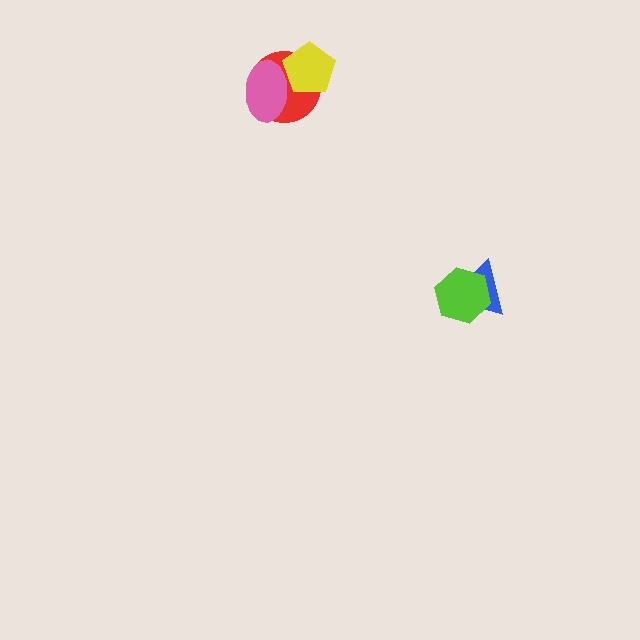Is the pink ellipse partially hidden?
No, no other shape covers it.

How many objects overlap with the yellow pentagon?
2 objects overlap with the yellow pentagon.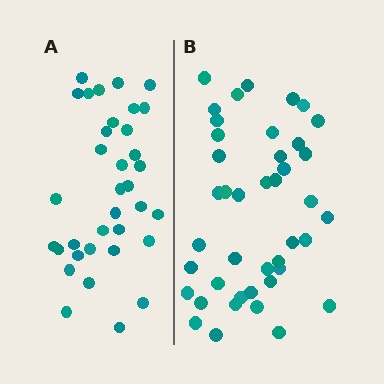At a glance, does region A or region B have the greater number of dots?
Region B (the right region) has more dots.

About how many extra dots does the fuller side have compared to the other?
Region B has roughly 8 or so more dots than region A.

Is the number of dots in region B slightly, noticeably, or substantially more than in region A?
Region B has only slightly more — the two regions are fairly close. The ratio is roughly 1.2 to 1.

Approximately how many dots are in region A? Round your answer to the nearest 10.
About 40 dots. (The exact count is 35, which rounds to 40.)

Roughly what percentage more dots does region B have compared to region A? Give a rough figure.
About 20% more.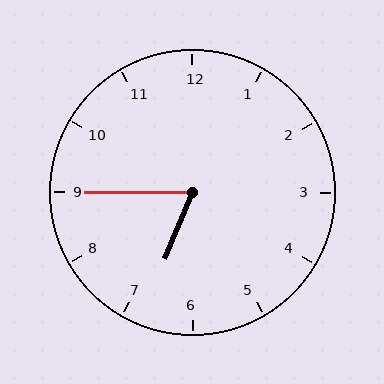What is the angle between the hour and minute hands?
Approximately 68 degrees.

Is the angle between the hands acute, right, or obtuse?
It is acute.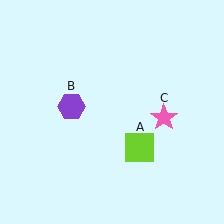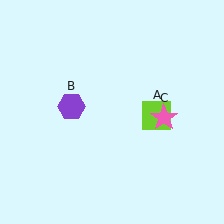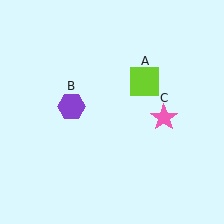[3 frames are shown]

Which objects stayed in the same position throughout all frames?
Purple hexagon (object B) and pink star (object C) remained stationary.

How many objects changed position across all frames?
1 object changed position: lime square (object A).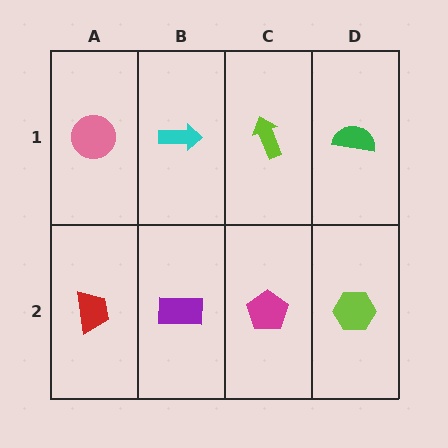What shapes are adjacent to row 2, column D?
A green semicircle (row 1, column D), a magenta pentagon (row 2, column C).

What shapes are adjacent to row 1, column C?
A magenta pentagon (row 2, column C), a cyan arrow (row 1, column B), a green semicircle (row 1, column D).